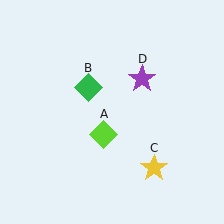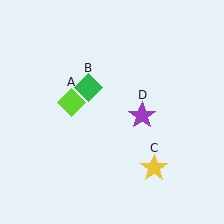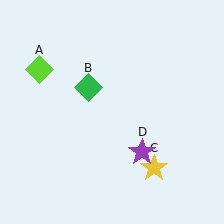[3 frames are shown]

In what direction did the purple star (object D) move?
The purple star (object D) moved down.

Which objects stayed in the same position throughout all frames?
Green diamond (object B) and yellow star (object C) remained stationary.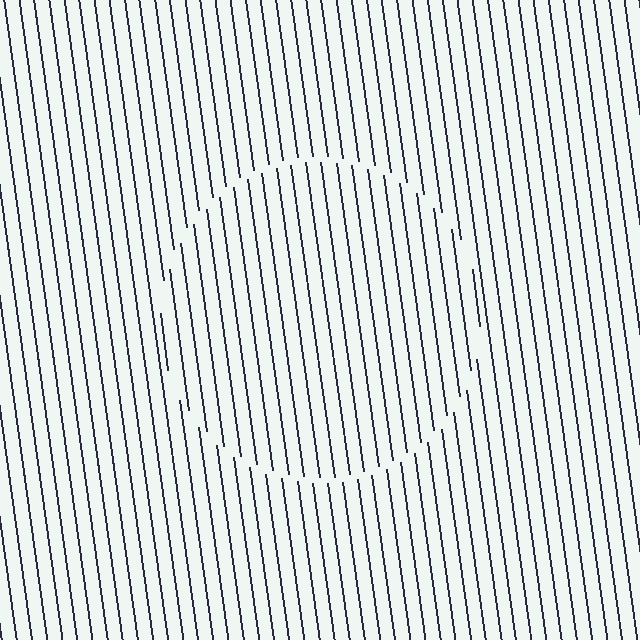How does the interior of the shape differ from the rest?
The interior of the shape contains the same grating, shifted by half a period — the contour is defined by the phase discontinuity where line-ends from the inner and outer gratings abut.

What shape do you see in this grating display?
An illusory circle. The interior of the shape contains the same grating, shifted by half a period — the contour is defined by the phase discontinuity where line-ends from the inner and outer gratings abut.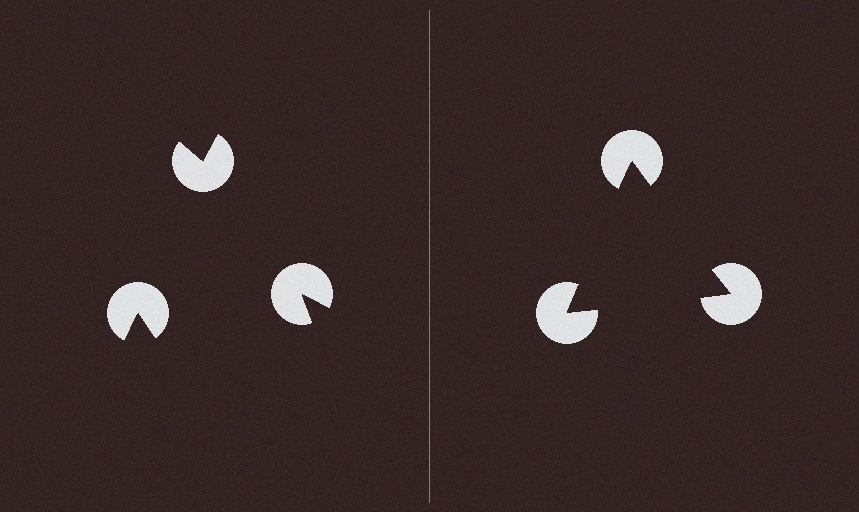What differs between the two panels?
The pac-man discs are positioned identically on both sides; only the wedge orientations differ. On the right they align to a triangle; on the left they are misaligned.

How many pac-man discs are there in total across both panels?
6 — 3 on each side.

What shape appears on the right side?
An illusory triangle.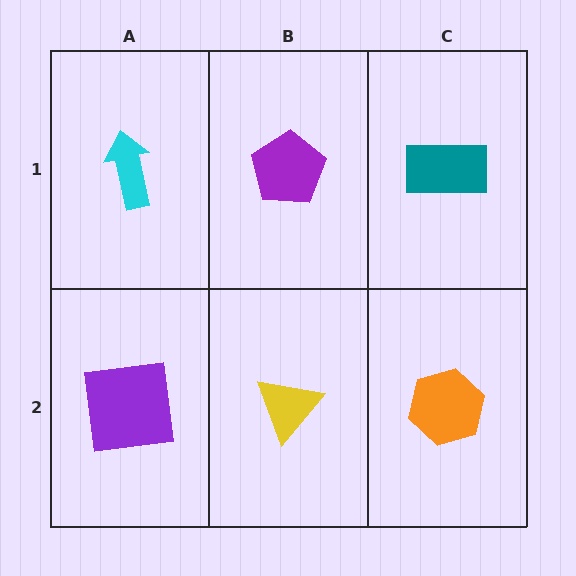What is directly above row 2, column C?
A teal rectangle.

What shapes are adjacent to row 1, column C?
An orange hexagon (row 2, column C), a purple pentagon (row 1, column B).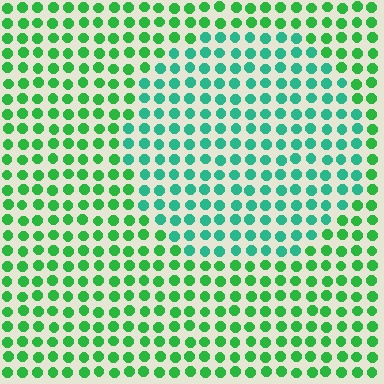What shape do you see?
I see a circle.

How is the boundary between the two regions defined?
The boundary is defined purely by a slight shift in hue (about 33 degrees). Spacing, size, and orientation are identical on both sides.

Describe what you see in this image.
The image is filled with small green elements in a uniform arrangement. A circle-shaped region is visible where the elements are tinted to a slightly different hue, forming a subtle color boundary.